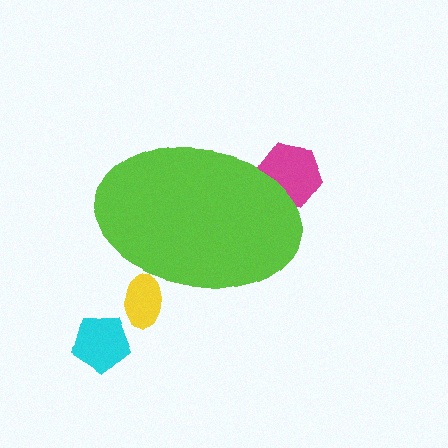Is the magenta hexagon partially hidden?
Yes, the magenta hexagon is partially hidden behind the lime ellipse.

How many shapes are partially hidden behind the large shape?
2 shapes are partially hidden.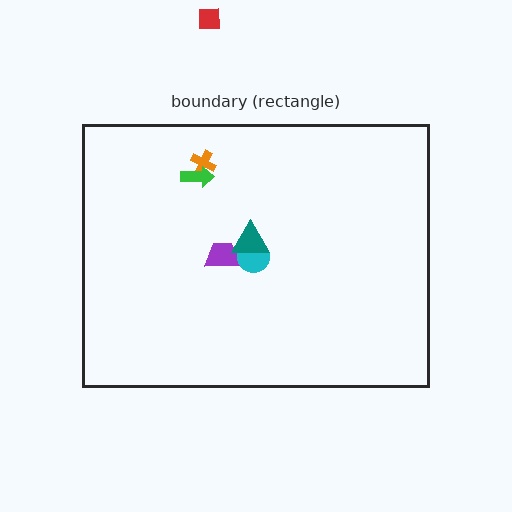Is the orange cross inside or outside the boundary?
Inside.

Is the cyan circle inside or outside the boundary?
Inside.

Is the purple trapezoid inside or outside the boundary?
Inside.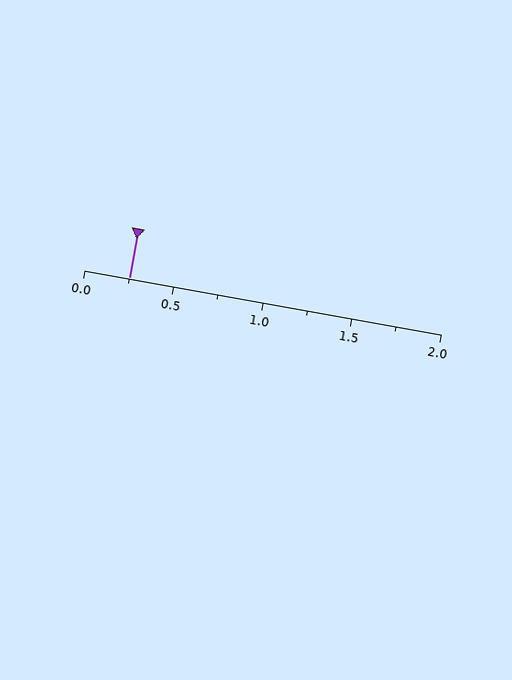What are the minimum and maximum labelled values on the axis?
The axis runs from 0.0 to 2.0.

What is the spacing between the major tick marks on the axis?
The major ticks are spaced 0.5 apart.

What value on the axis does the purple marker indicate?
The marker indicates approximately 0.25.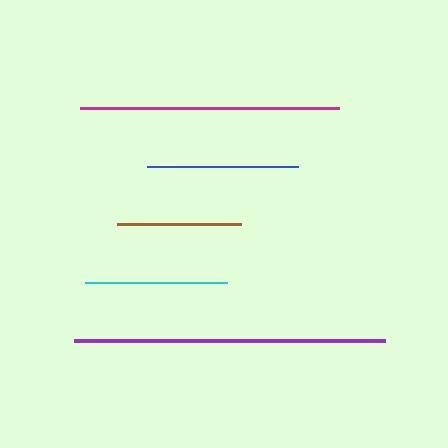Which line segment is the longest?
The purple line is the longest at approximately 312 pixels.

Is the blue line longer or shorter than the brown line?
The blue line is longer than the brown line.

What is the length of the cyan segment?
The cyan segment is approximately 141 pixels long.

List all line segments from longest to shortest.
From longest to shortest: purple, magenta, blue, cyan, brown.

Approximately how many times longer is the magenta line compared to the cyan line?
The magenta line is approximately 1.8 times the length of the cyan line.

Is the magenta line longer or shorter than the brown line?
The magenta line is longer than the brown line.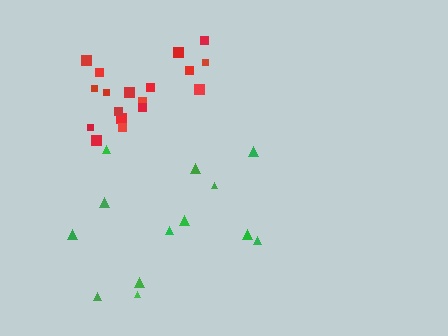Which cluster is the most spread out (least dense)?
Green.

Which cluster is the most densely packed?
Red.